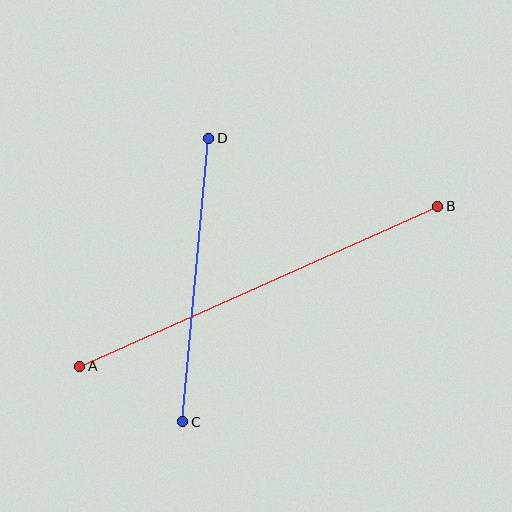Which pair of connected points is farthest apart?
Points A and B are farthest apart.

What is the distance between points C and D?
The distance is approximately 284 pixels.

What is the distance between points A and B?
The distance is approximately 392 pixels.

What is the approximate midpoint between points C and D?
The midpoint is at approximately (196, 280) pixels.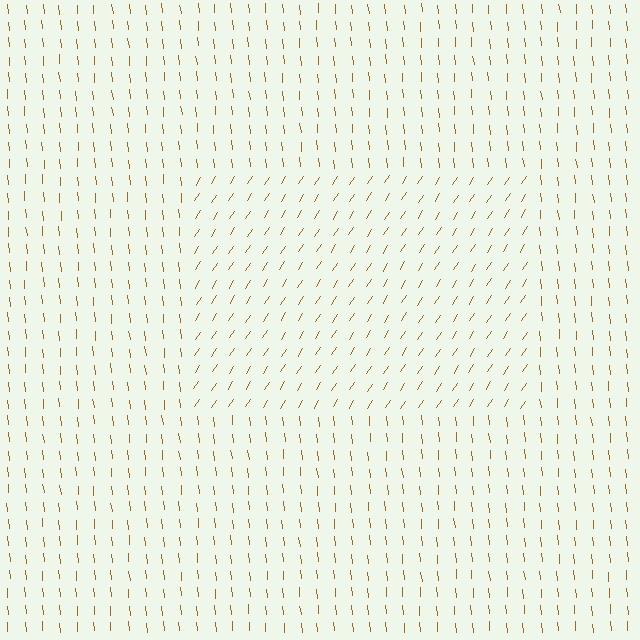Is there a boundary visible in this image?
Yes, there is a texture boundary formed by a change in line orientation.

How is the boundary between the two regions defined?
The boundary is defined purely by a change in line orientation (approximately 38 degrees difference). All lines are the same color and thickness.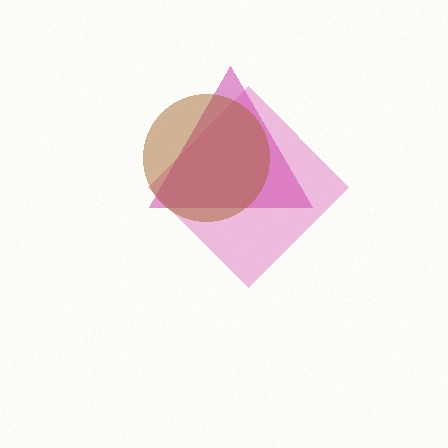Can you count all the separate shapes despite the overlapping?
Yes, there are 3 separate shapes.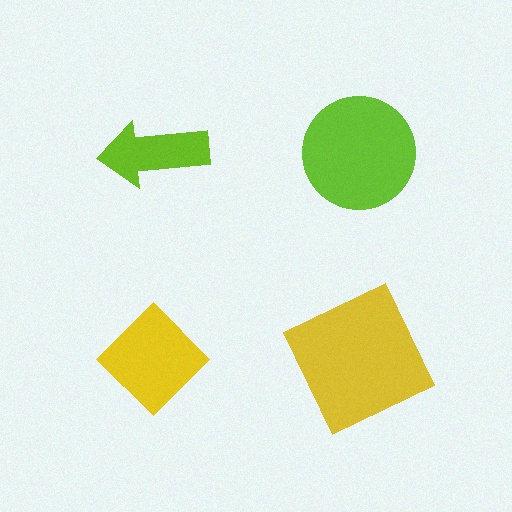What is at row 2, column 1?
A yellow diamond.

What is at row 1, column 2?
A lime circle.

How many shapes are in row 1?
2 shapes.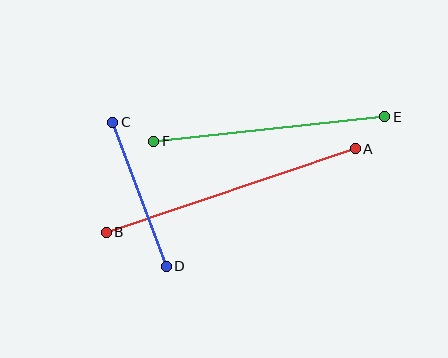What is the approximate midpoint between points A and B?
The midpoint is at approximately (231, 191) pixels.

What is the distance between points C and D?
The distance is approximately 153 pixels.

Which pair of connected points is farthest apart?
Points A and B are farthest apart.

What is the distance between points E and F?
The distance is approximately 232 pixels.